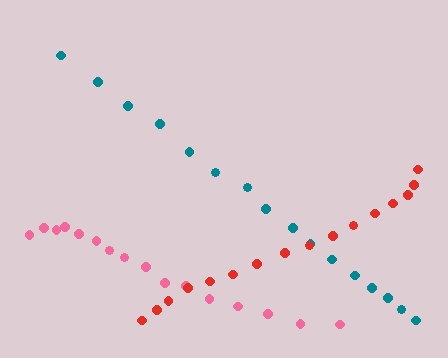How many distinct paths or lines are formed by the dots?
There are 3 distinct paths.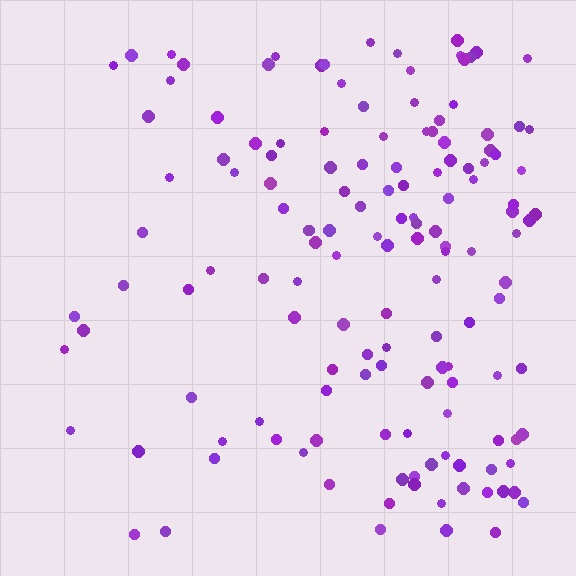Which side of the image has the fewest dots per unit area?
The left.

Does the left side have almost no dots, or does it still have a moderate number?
Still a moderate number, just noticeably fewer than the right.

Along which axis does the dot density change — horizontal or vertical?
Horizontal.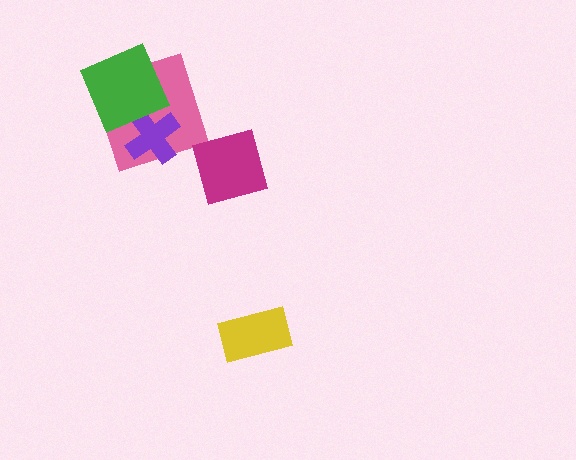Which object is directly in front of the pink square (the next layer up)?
The purple cross is directly in front of the pink square.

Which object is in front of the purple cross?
The green diamond is in front of the purple cross.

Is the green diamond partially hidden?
No, no other shape covers it.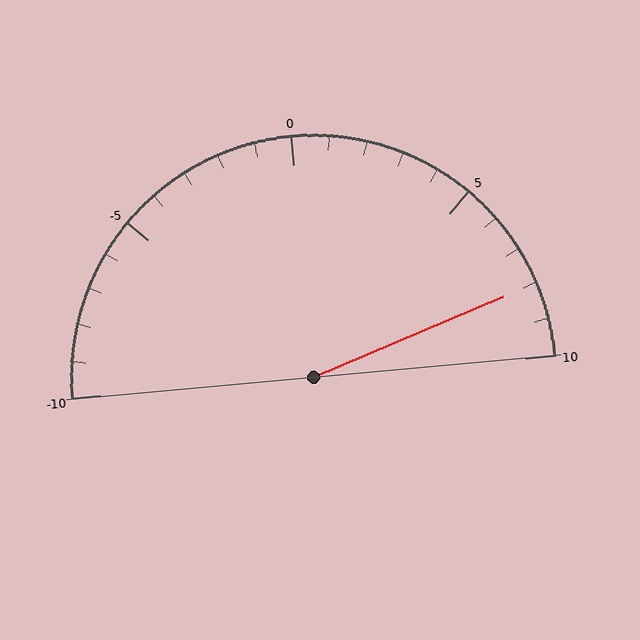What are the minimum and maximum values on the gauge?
The gauge ranges from -10 to 10.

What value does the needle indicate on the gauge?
The needle indicates approximately 8.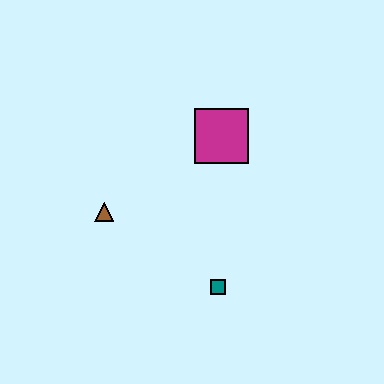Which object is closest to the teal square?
The brown triangle is closest to the teal square.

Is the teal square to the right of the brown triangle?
Yes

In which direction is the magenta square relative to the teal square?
The magenta square is above the teal square.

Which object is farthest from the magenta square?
The teal square is farthest from the magenta square.